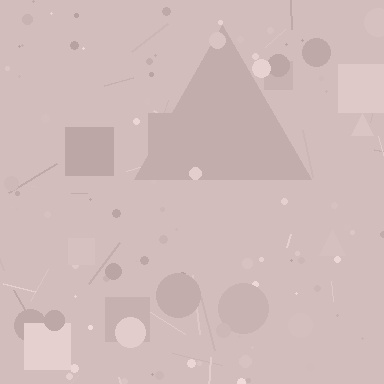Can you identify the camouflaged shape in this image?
The camouflaged shape is a triangle.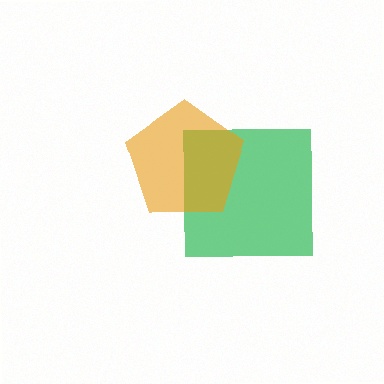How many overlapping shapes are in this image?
There are 2 overlapping shapes in the image.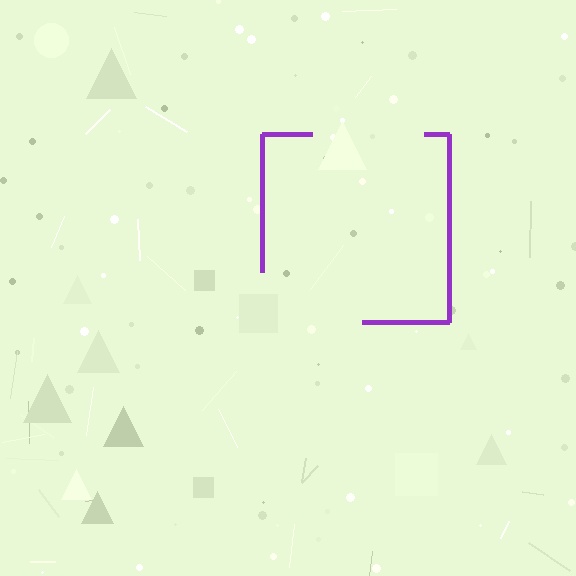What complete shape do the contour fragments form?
The contour fragments form a square.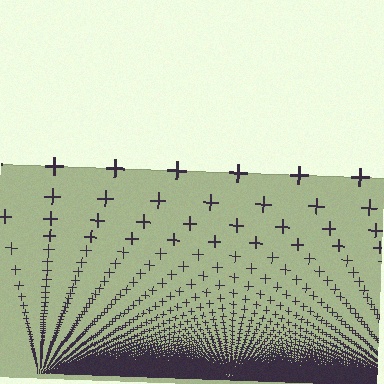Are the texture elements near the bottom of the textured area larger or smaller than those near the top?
Smaller. The gradient is inverted — elements near the bottom are smaller and denser.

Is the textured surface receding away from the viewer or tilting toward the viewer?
The surface appears to tilt toward the viewer. Texture elements get larger and sparser toward the top.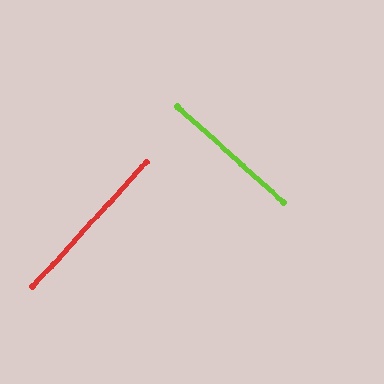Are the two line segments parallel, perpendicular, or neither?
Perpendicular — they meet at approximately 90°.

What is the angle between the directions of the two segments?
Approximately 90 degrees.